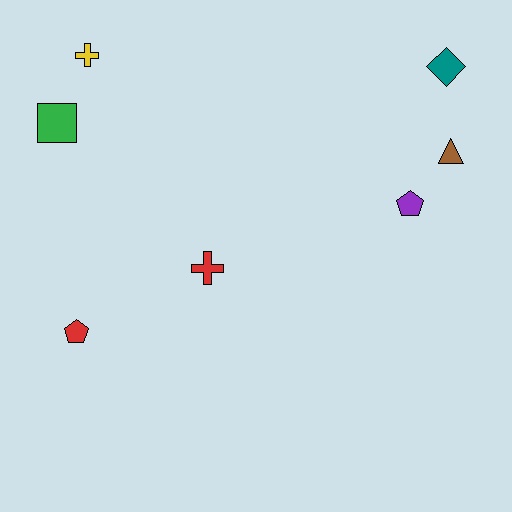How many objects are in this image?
There are 7 objects.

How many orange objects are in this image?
There are no orange objects.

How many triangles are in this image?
There is 1 triangle.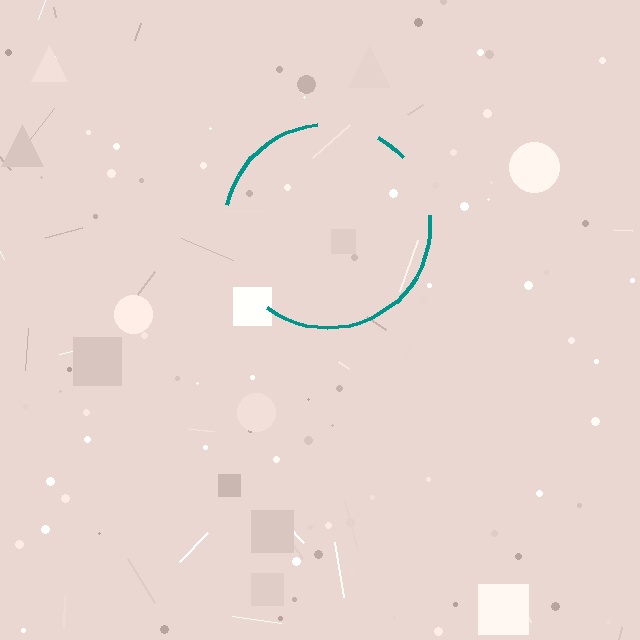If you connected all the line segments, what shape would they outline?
They would outline a circle.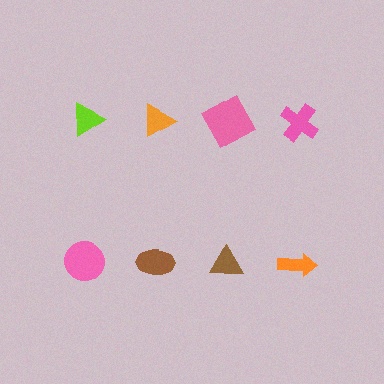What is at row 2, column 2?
A brown ellipse.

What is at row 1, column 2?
An orange triangle.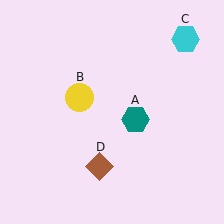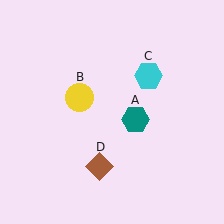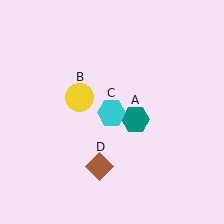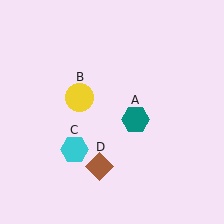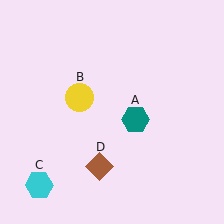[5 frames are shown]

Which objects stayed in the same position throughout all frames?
Teal hexagon (object A) and yellow circle (object B) and brown diamond (object D) remained stationary.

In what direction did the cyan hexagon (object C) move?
The cyan hexagon (object C) moved down and to the left.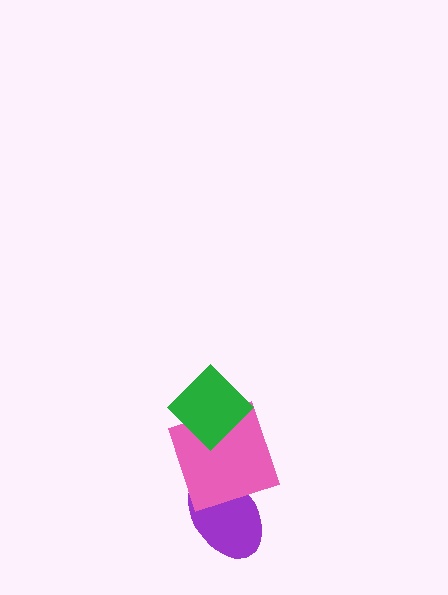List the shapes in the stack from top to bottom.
From top to bottom: the green diamond, the pink square, the purple ellipse.